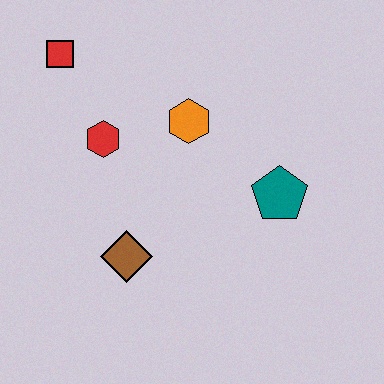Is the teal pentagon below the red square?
Yes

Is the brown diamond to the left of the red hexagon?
No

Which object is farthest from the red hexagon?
The teal pentagon is farthest from the red hexagon.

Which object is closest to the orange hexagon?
The red hexagon is closest to the orange hexagon.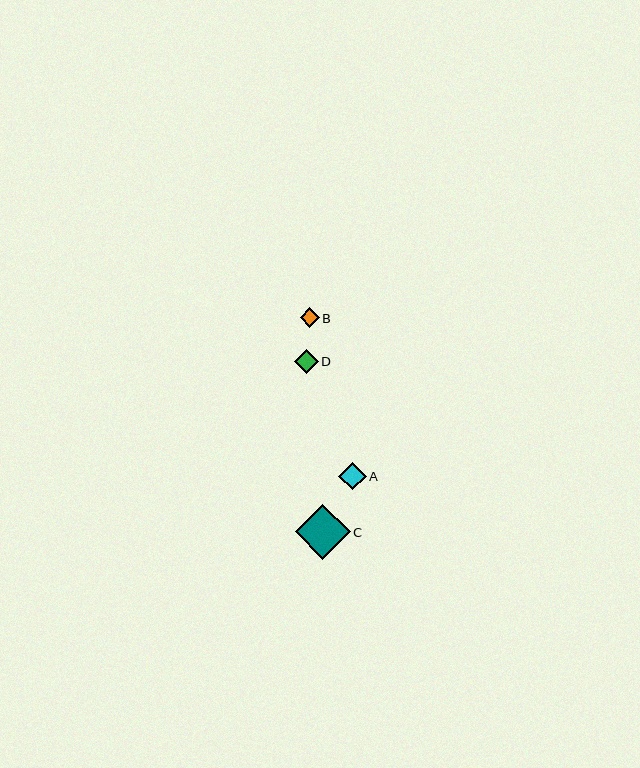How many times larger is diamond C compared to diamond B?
Diamond C is approximately 2.9 times the size of diamond B.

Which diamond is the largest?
Diamond C is the largest with a size of approximately 55 pixels.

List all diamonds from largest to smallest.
From largest to smallest: C, A, D, B.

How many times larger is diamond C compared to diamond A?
Diamond C is approximately 2.0 times the size of diamond A.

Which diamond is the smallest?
Diamond B is the smallest with a size of approximately 19 pixels.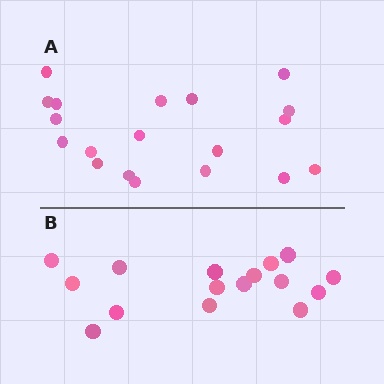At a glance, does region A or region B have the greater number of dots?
Region A (the top region) has more dots.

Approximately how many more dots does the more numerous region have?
Region A has just a few more — roughly 2 or 3 more dots than region B.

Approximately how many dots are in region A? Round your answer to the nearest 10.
About 20 dots. (The exact count is 19, which rounds to 20.)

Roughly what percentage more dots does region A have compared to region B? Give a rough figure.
About 20% more.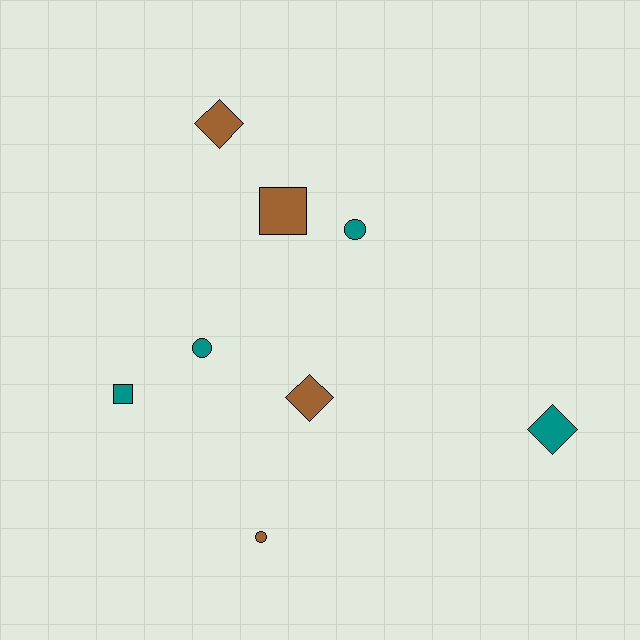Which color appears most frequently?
Brown, with 4 objects.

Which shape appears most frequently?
Diamond, with 3 objects.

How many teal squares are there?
There is 1 teal square.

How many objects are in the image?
There are 8 objects.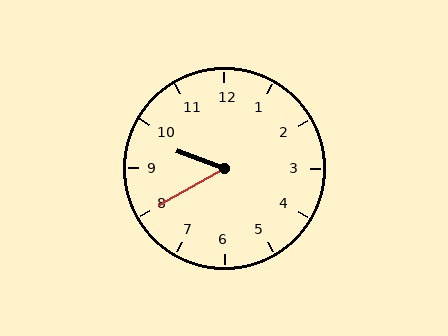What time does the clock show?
9:40.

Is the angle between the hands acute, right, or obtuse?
It is acute.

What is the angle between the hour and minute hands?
Approximately 50 degrees.